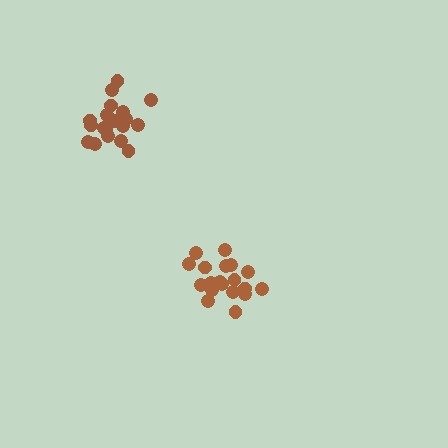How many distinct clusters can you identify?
There are 2 distinct clusters.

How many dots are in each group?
Group 1: 19 dots, Group 2: 19 dots (38 total).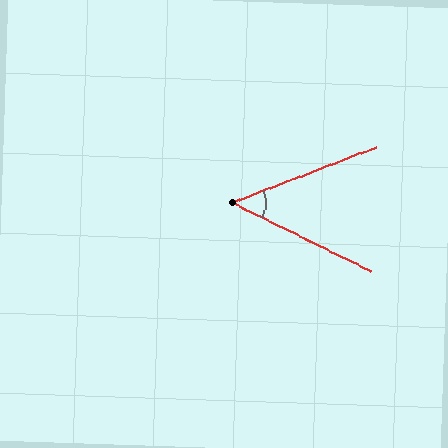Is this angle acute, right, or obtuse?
It is acute.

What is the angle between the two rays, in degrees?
Approximately 47 degrees.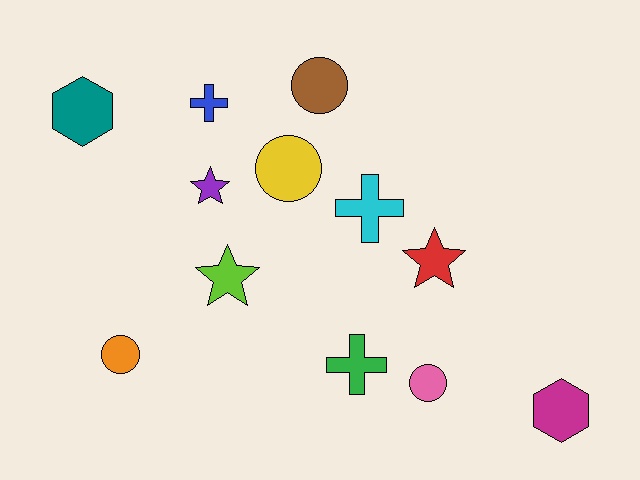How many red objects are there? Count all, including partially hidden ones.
There is 1 red object.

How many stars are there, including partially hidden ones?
There are 3 stars.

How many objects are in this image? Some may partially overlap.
There are 12 objects.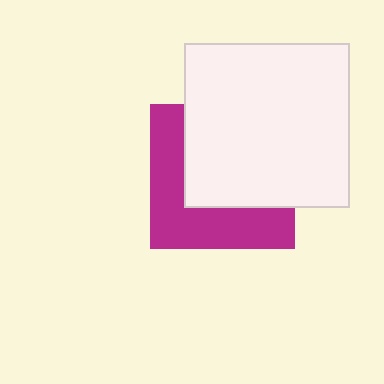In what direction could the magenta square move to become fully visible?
The magenta square could move toward the lower-left. That would shift it out from behind the white square entirely.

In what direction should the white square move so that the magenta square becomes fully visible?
The white square should move toward the upper-right. That is the shortest direction to clear the overlap and leave the magenta square fully visible.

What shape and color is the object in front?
The object in front is a white square.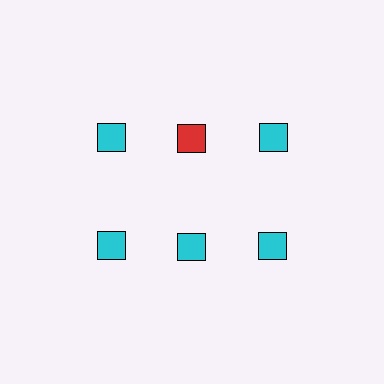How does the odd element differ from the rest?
It has a different color: red instead of cyan.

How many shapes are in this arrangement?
There are 6 shapes arranged in a grid pattern.